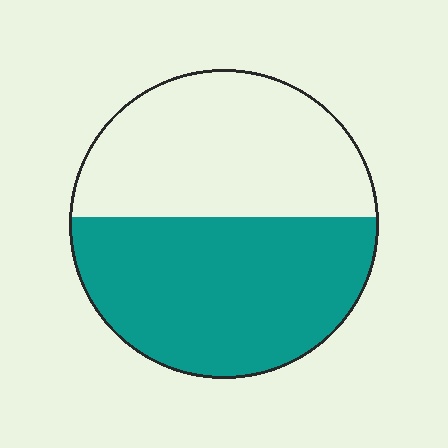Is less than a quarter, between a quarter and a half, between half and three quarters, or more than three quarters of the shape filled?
Between half and three quarters.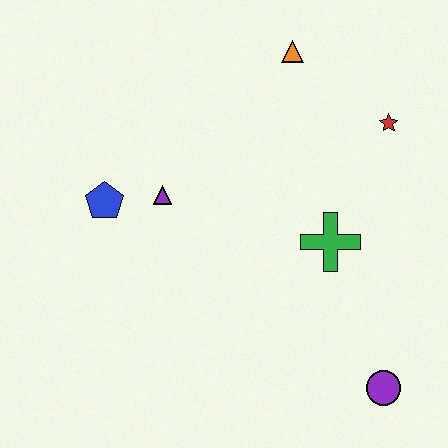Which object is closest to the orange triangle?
The red star is closest to the orange triangle.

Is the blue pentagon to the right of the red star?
No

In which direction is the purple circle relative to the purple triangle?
The purple circle is to the right of the purple triangle.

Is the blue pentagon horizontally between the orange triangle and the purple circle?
No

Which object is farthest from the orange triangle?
The purple circle is farthest from the orange triangle.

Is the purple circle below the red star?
Yes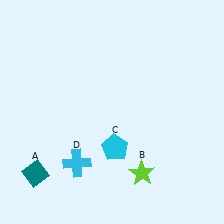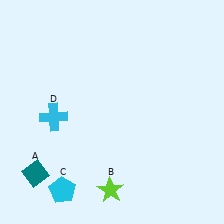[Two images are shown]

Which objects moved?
The objects that moved are: the lime star (B), the cyan pentagon (C), the cyan cross (D).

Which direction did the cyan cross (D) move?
The cyan cross (D) moved up.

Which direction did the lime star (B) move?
The lime star (B) moved left.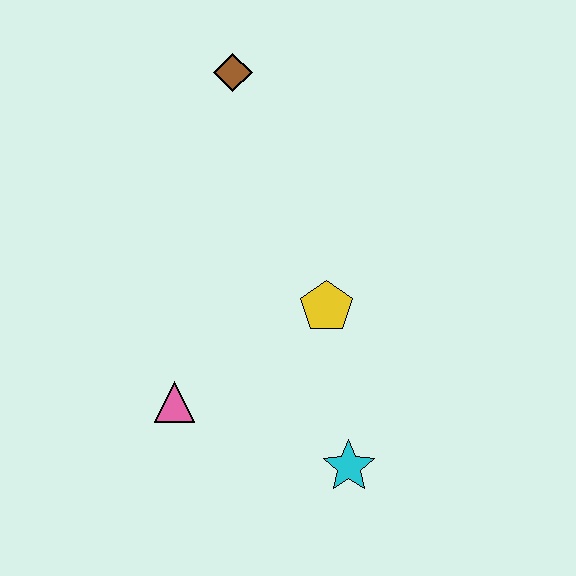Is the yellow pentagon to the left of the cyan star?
Yes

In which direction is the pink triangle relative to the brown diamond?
The pink triangle is below the brown diamond.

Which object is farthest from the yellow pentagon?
The brown diamond is farthest from the yellow pentagon.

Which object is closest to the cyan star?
The yellow pentagon is closest to the cyan star.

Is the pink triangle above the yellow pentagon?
No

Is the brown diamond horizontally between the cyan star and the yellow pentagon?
No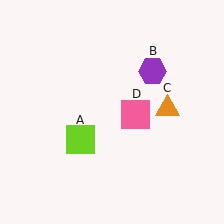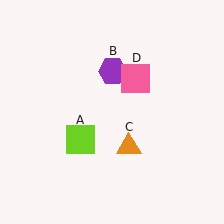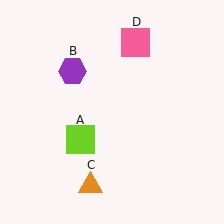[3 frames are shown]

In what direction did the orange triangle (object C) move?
The orange triangle (object C) moved down and to the left.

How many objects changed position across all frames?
3 objects changed position: purple hexagon (object B), orange triangle (object C), pink square (object D).